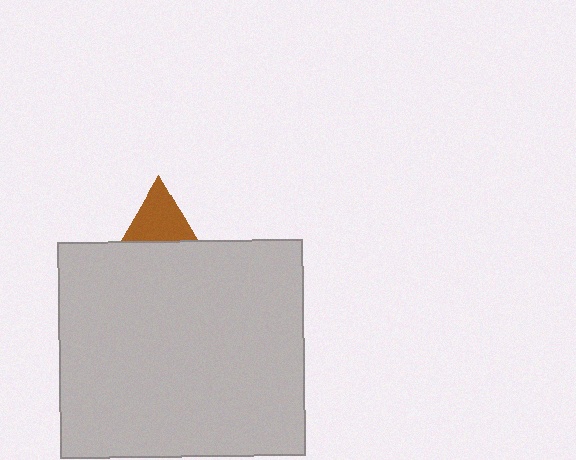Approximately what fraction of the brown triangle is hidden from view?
Roughly 61% of the brown triangle is hidden behind the light gray rectangle.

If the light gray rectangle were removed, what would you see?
You would see the complete brown triangle.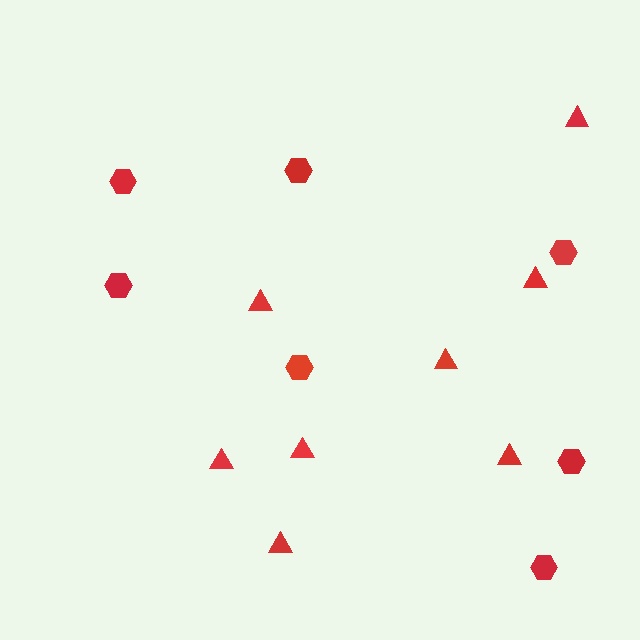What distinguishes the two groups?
There are 2 groups: one group of triangles (8) and one group of hexagons (7).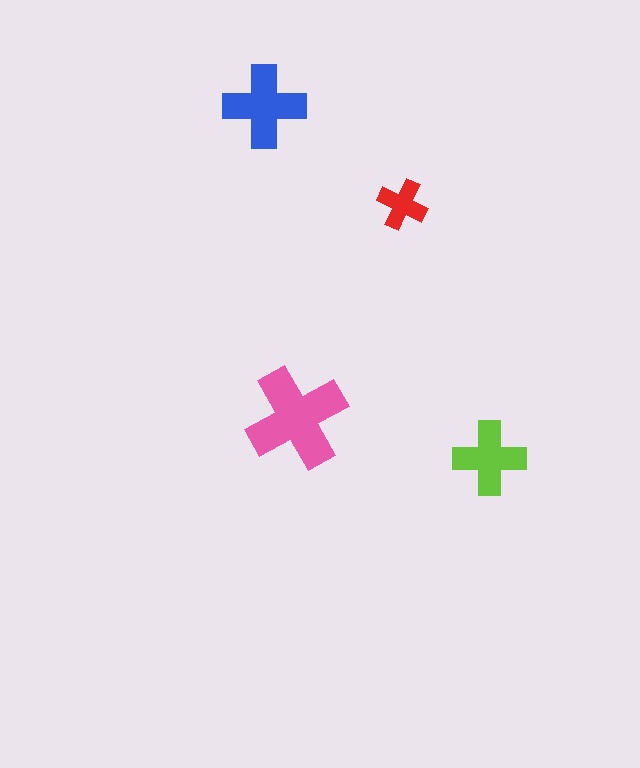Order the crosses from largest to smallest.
the pink one, the blue one, the lime one, the red one.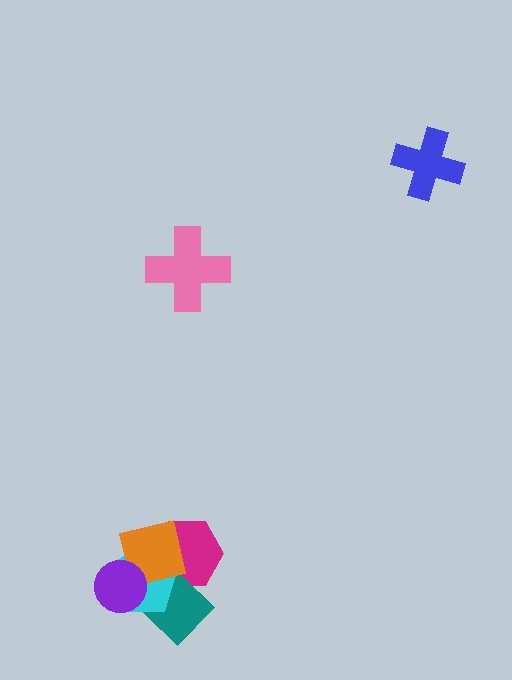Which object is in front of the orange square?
The purple circle is in front of the orange square.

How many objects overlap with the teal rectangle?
4 objects overlap with the teal rectangle.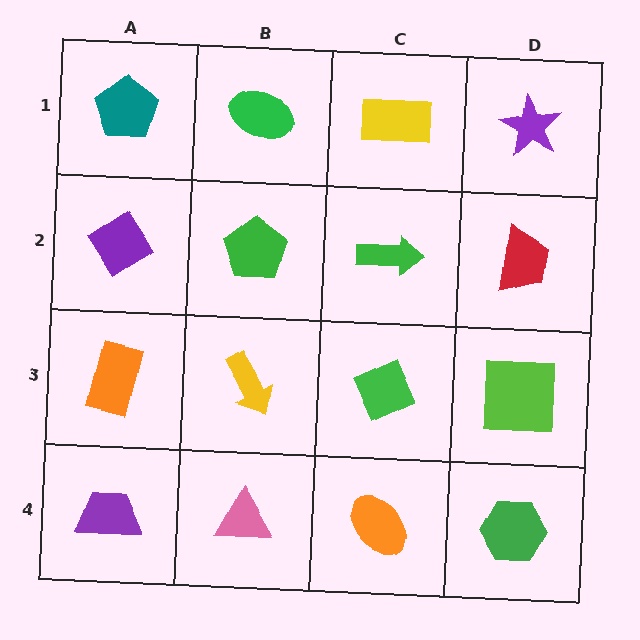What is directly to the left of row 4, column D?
An orange ellipse.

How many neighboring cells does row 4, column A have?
2.